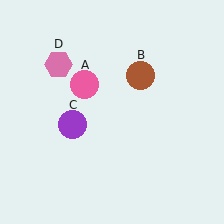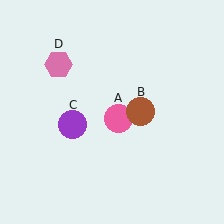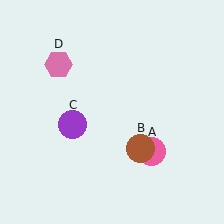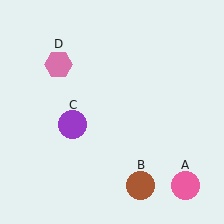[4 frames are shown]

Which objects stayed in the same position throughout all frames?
Purple circle (object C) and pink hexagon (object D) remained stationary.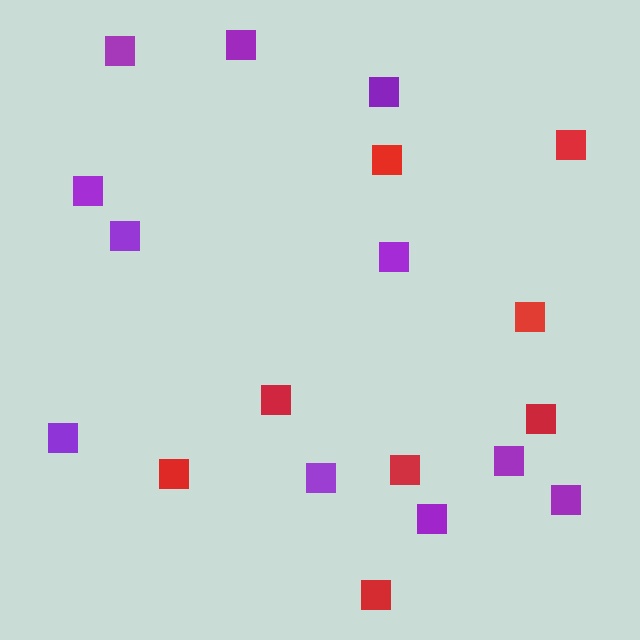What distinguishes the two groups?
There are 2 groups: one group of purple squares (11) and one group of red squares (8).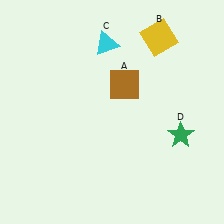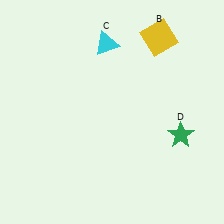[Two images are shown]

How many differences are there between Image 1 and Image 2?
There is 1 difference between the two images.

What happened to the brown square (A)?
The brown square (A) was removed in Image 2. It was in the top-right area of Image 1.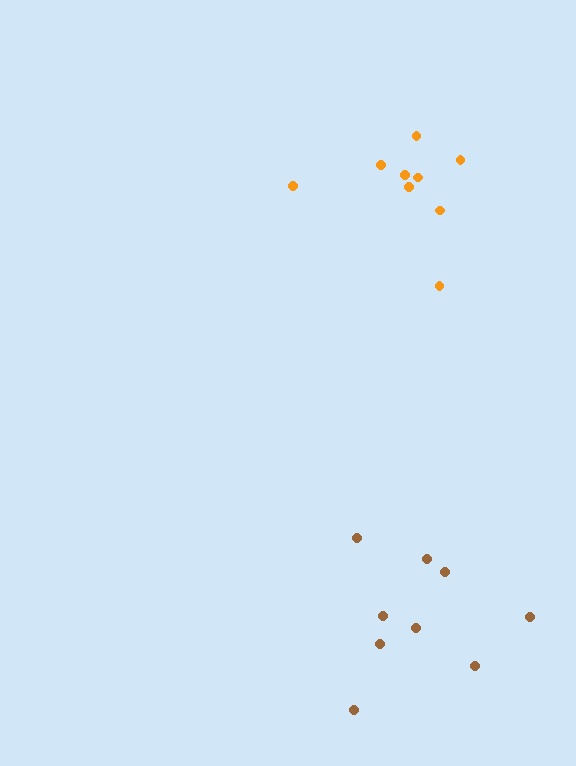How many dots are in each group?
Group 1: 9 dots, Group 2: 9 dots (18 total).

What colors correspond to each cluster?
The clusters are colored: orange, brown.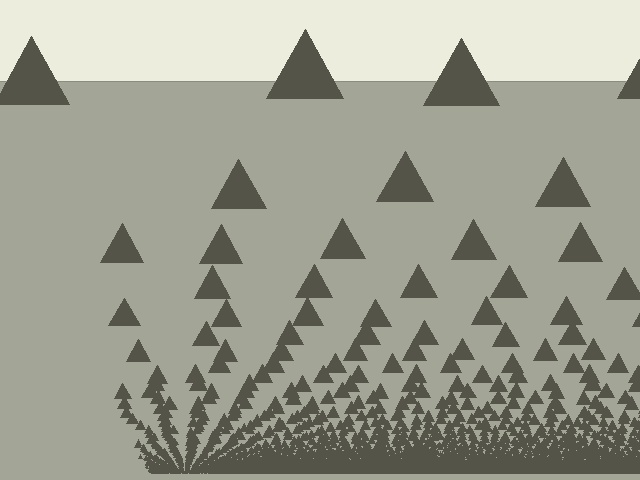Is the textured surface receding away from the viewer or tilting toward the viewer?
The surface appears to tilt toward the viewer. Texture elements get larger and sparser toward the top.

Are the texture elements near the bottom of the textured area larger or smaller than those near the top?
Smaller. The gradient is inverted — elements near the bottom are smaller and denser.